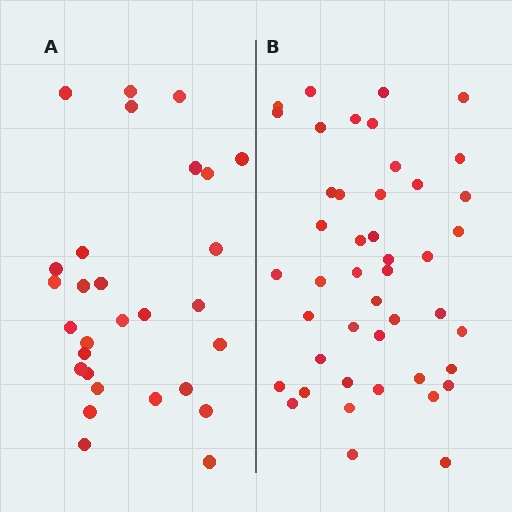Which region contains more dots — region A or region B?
Region B (the right region) has more dots.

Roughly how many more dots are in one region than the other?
Region B has approximately 15 more dots than region A.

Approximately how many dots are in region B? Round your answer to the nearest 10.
About 40 dots. (The exact count is 45, which rounds to 40.)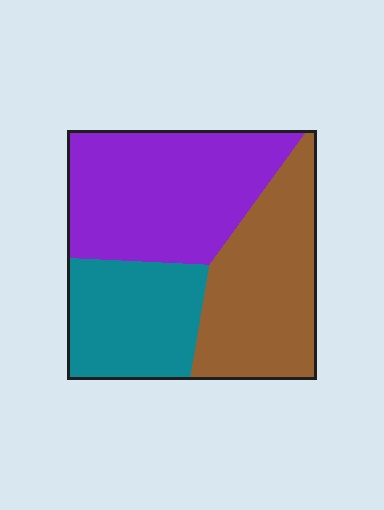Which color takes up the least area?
Teal, at roughly 25%.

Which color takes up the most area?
Purple, at roughly 40%.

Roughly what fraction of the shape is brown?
Brown takes up about one third (1/3) of the shape.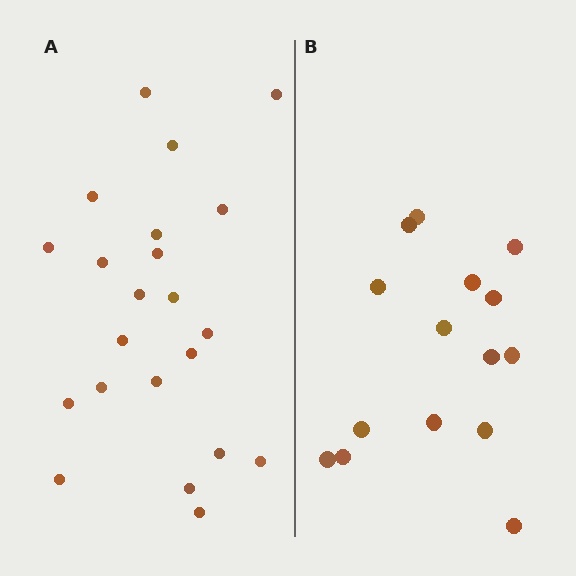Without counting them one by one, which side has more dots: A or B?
Region A (the left region) has more dots.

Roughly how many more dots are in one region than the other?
Region A has roughly 8 or so more dots than region B.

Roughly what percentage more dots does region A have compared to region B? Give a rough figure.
About 45% more.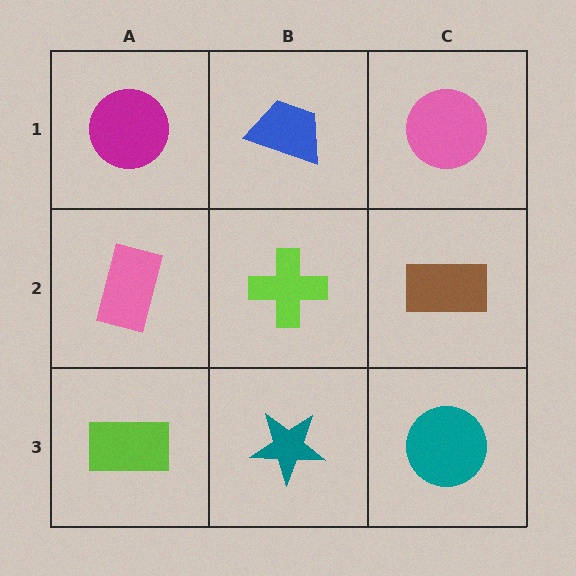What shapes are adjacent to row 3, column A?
A pink rectangle (row 2, column A), a teal star (row 3, column B).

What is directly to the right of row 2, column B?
A brown rectangle.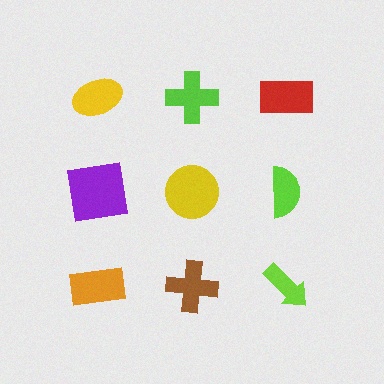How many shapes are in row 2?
3 shapes.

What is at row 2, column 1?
A purple square.